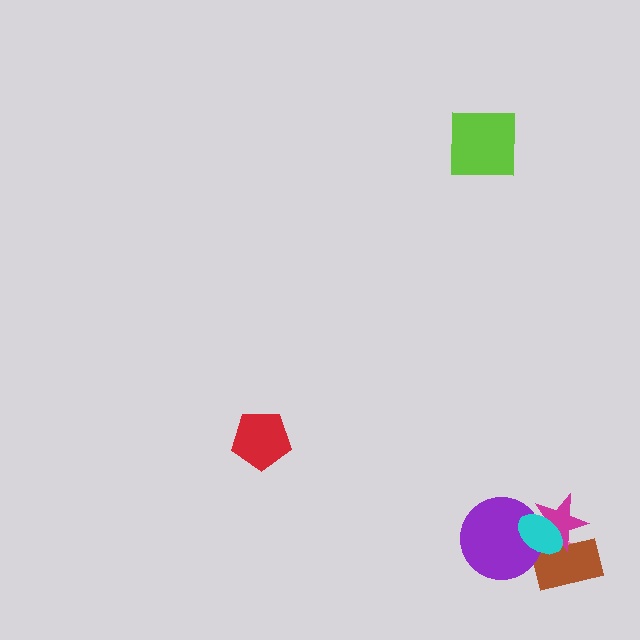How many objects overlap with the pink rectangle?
4 objects overlap with the pink rectangle.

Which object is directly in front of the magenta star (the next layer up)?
The purple circle is directly in front of the magenta star.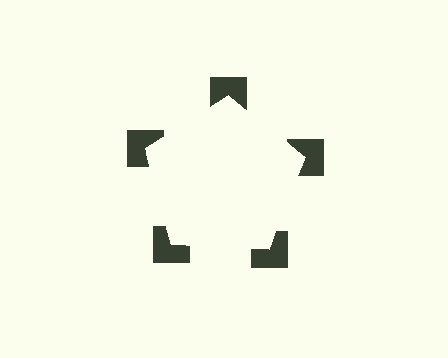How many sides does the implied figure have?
5 sides.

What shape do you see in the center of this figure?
An illusory pentagon — its edges are inferred from the aligned wedge cuts in the notched squares, not physically drawn.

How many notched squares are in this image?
There are 5 — one at each vertex of the illusory pentagon.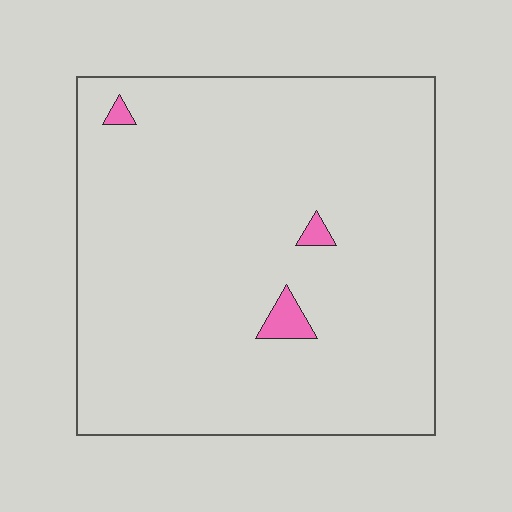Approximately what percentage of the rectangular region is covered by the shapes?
Approximately 0%.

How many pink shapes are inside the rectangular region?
3.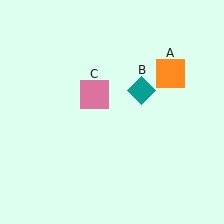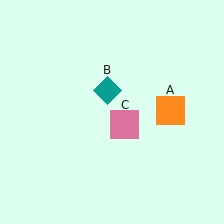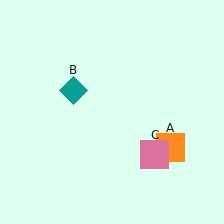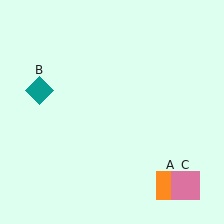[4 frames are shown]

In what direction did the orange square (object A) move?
The orange square (object A) moved down.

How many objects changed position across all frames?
3 objects changed position: orange square (object A), teal diamond (object B), pink square (object C).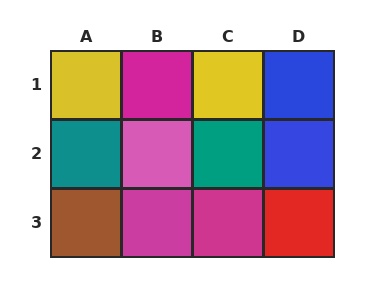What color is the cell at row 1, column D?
Blue.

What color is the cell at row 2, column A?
Teal.